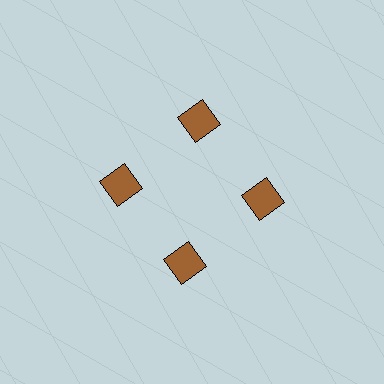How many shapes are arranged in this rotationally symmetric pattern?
There are 4 shapes, arranged in 4 groups of 1.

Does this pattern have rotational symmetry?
Yes, this pattern has 4-fold rotational symmetry. It looks the same after rotating 90 degrees around the center.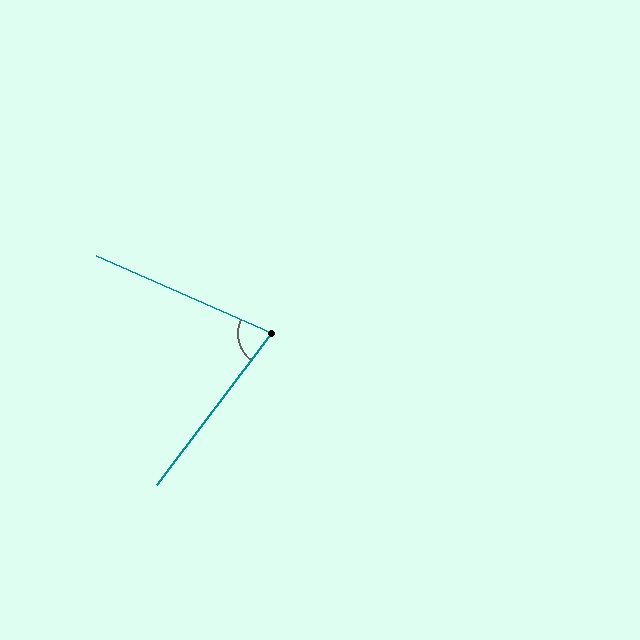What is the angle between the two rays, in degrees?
Approximately 77 degrees.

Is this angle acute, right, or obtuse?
It is acute.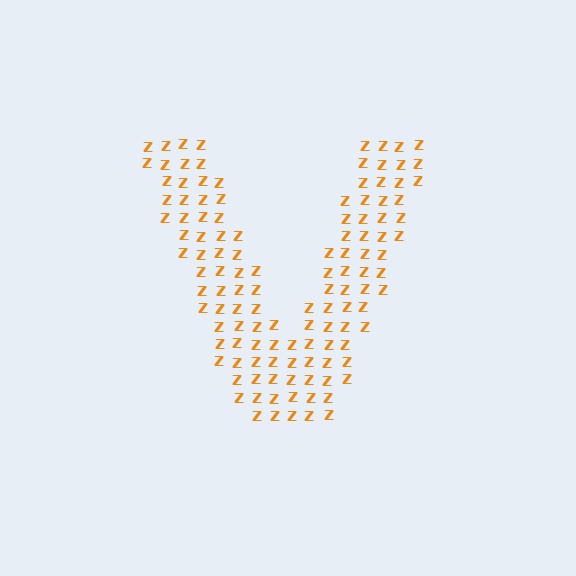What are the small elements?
The small elements are letter Z's.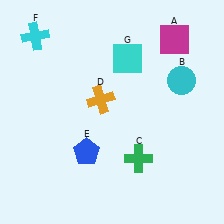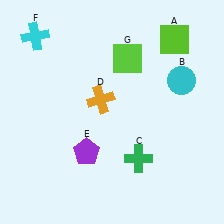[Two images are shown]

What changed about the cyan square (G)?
In Image 1, G is cyan. In Image 2, it changed to lime.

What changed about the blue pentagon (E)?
In Image 1, E is blue. In Image 2, it changed to purple.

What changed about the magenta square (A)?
In Image 1, A is magenta. In Image 2, it changed to lime.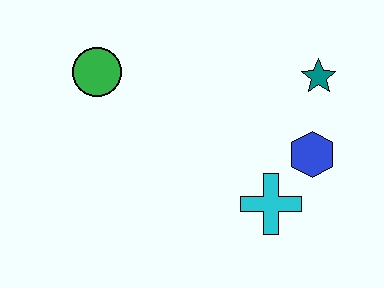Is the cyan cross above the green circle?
No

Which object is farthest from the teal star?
The green circle is farthest from the teal star.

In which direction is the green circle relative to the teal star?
The green circle is to the left of the teal star.